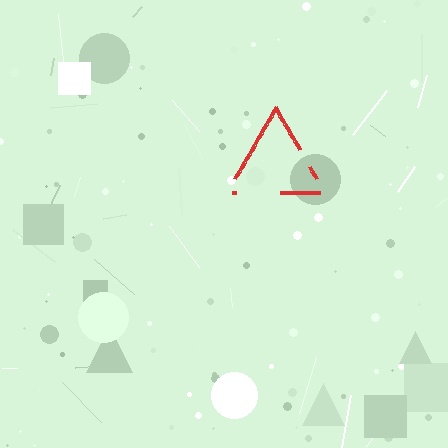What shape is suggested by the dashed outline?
The dashed outline suggests a triangle.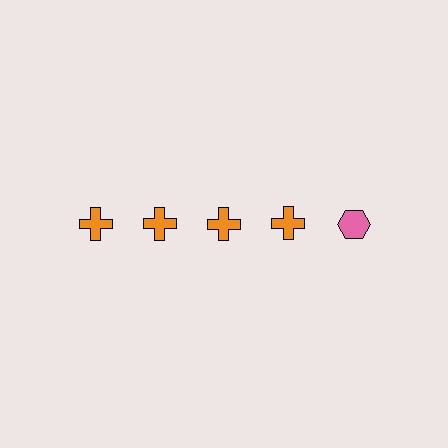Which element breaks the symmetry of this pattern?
The pink hexagon in the top row, rightmost column breaks the symmetry. All other shapes are orange crosses.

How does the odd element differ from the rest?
It differs in both color (pink instead of orange) and shape (hexagon instead of cross).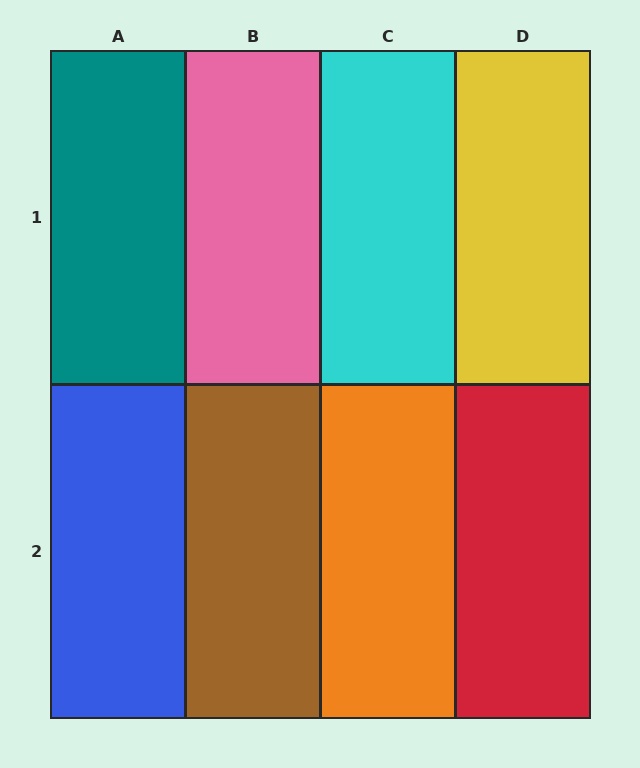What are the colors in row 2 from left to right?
Blue, brown, orange, red.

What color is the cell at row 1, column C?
Cyan.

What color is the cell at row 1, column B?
Pink.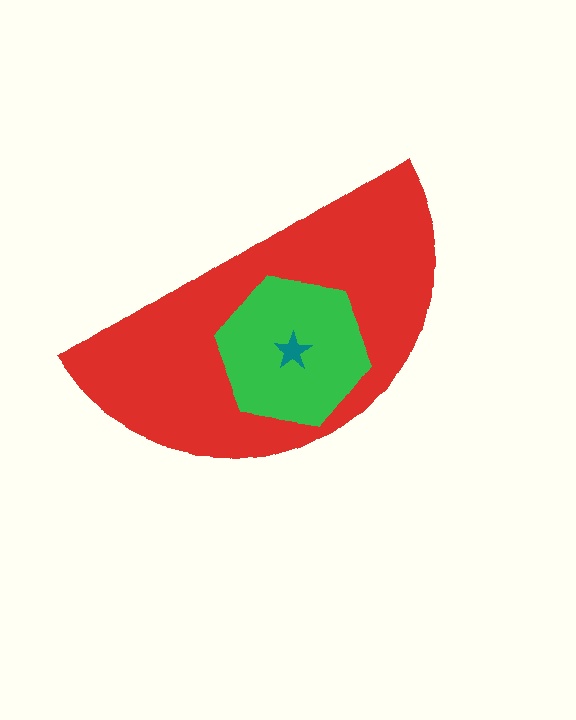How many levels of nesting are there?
3.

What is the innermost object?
The teal star.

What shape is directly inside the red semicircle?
The green hexagon.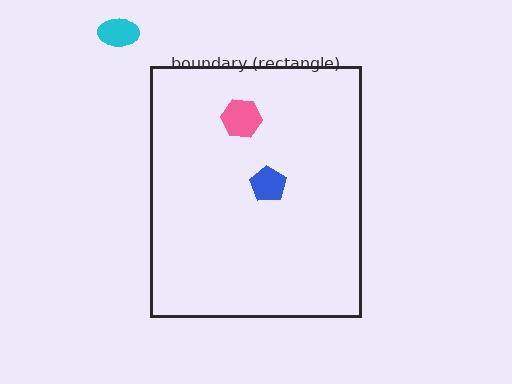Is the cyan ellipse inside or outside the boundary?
Outside.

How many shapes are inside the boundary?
2 inside, 1 outside.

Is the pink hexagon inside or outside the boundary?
Inside.